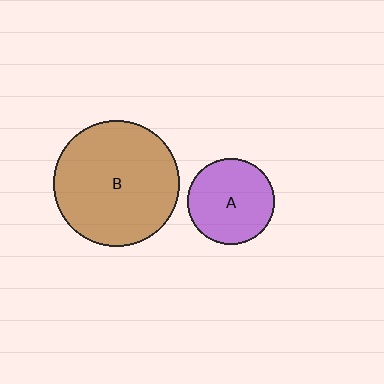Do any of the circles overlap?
No, none of the circles overlap.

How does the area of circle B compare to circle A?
Approximately 2.1 times.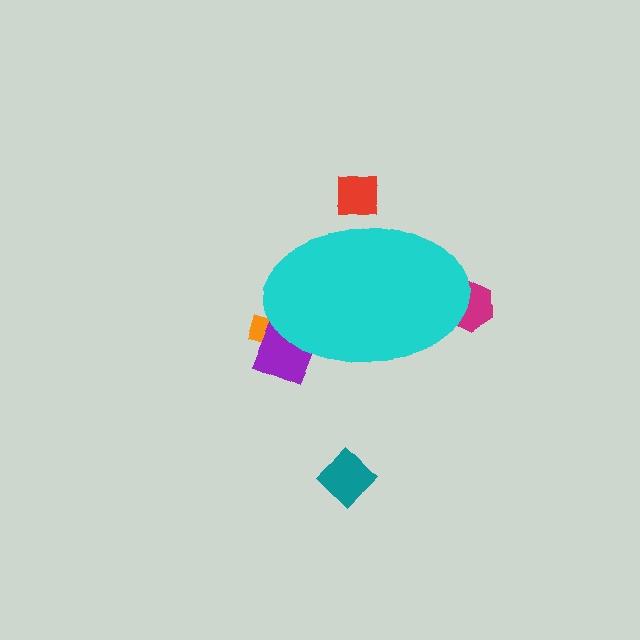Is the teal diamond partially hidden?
No, the teal diamond is fully visible.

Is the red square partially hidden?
Yes, the red square is partially hidden behind the cyan ellipse.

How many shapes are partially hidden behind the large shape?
4 shapes are partially hidden.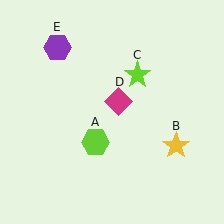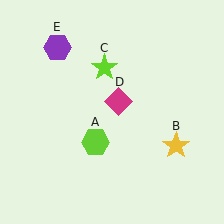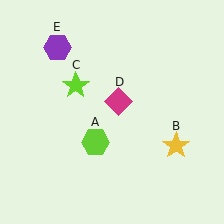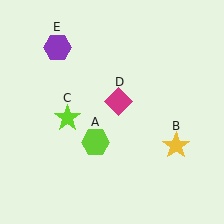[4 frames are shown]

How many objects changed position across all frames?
1 object changed position: lime star (object C).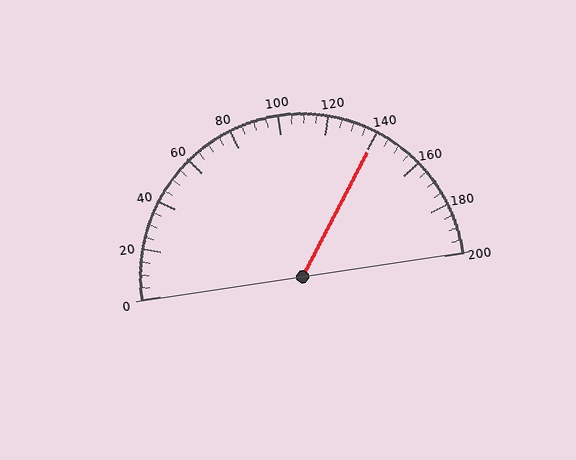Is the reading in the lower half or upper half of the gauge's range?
The reading is in the upper half of the range (0 to 200).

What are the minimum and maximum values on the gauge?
The gauge ranges from 0 to 200.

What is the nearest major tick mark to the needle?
The nearest major tick mark is 140.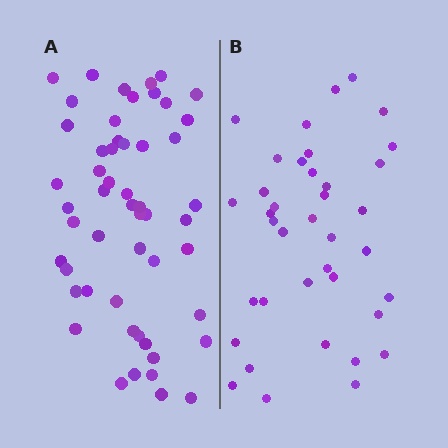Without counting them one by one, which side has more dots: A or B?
Region A (the left region) has more dots.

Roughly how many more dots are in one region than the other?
Region A has approximately 15 more dots than region B.